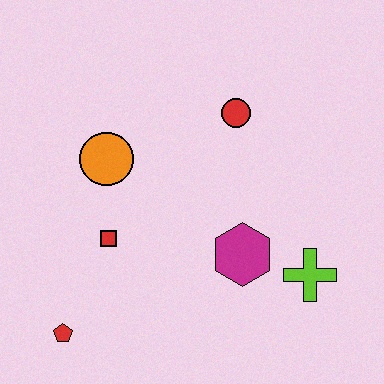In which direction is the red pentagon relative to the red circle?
The red pentagon is below the red circle.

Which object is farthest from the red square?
The lime cross is farthest from the red square.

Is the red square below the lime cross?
No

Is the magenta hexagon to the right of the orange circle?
Yes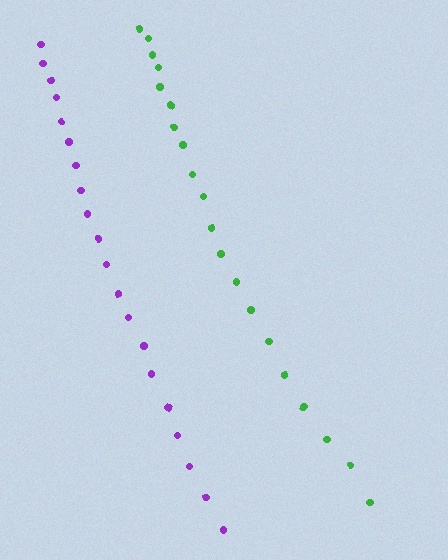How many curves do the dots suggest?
There are 2 distinct paths.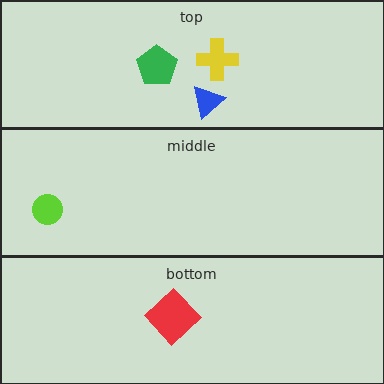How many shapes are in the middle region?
1.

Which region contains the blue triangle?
The top region.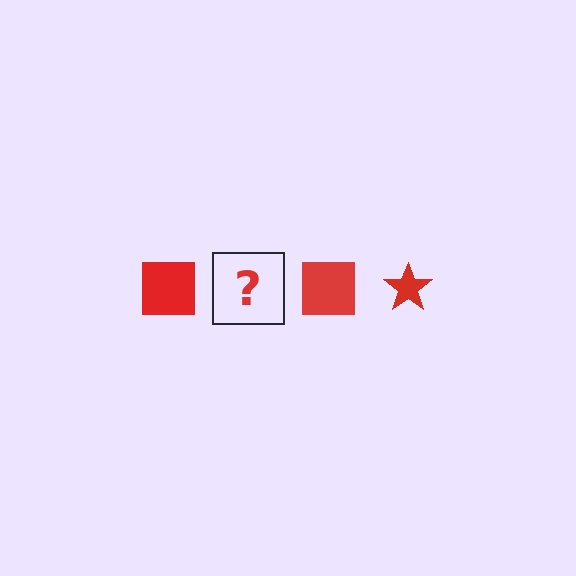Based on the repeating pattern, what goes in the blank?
The blank should be a red star.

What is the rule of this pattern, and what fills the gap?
The rule is that the pattern cycles through square, star shapes in red. The gap should be filled with a red star.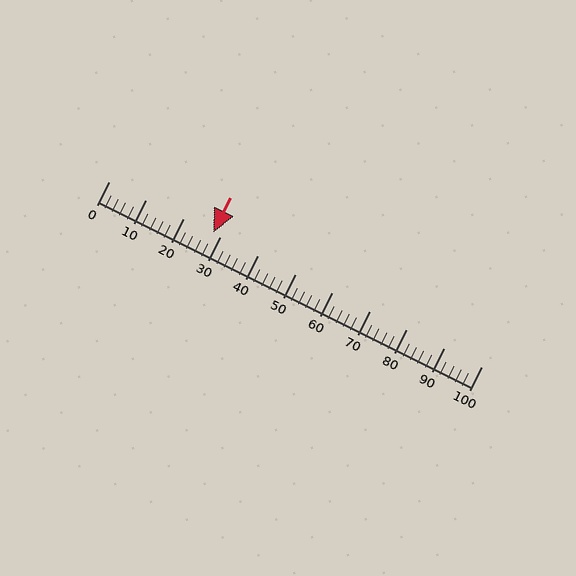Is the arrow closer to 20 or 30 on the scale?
The arrow is closer to 30.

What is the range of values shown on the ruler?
The ruler shows values from 0 to 100.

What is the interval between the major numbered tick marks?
The major tick marks are spaced 10 units apart.